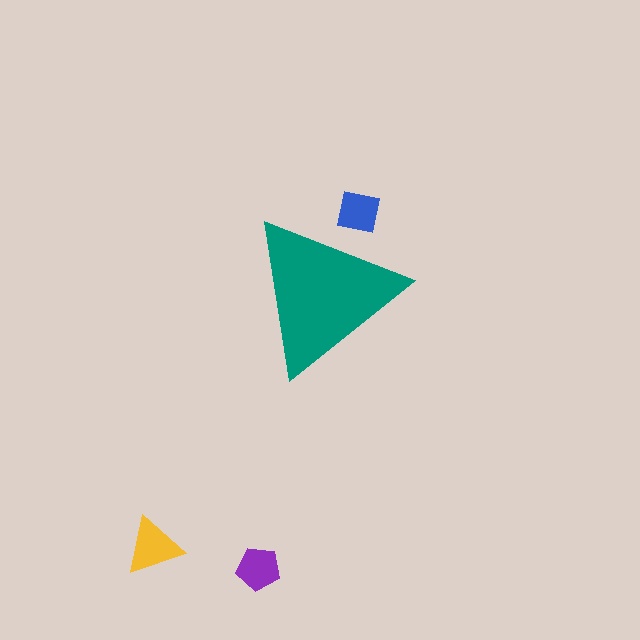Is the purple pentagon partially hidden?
No, the purple pentagon is fully visible.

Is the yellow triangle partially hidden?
No, the yellow triangle is fully visible.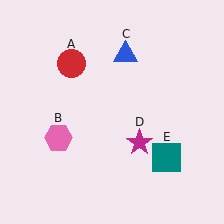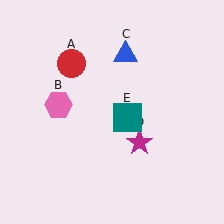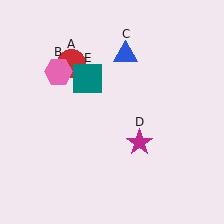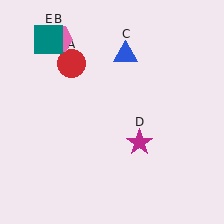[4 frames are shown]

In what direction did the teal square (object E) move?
The teal square (object E) moved up and to the left.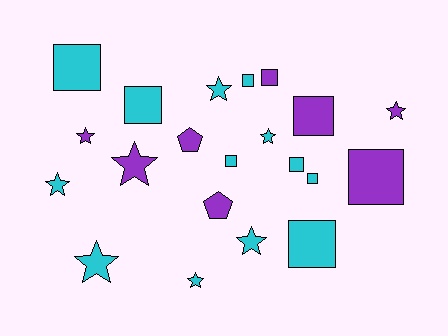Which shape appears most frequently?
Square, with 10 objects.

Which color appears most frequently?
Cyan, with 13 objects.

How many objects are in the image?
There are 21 objects.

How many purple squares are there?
There are 3 purple squares.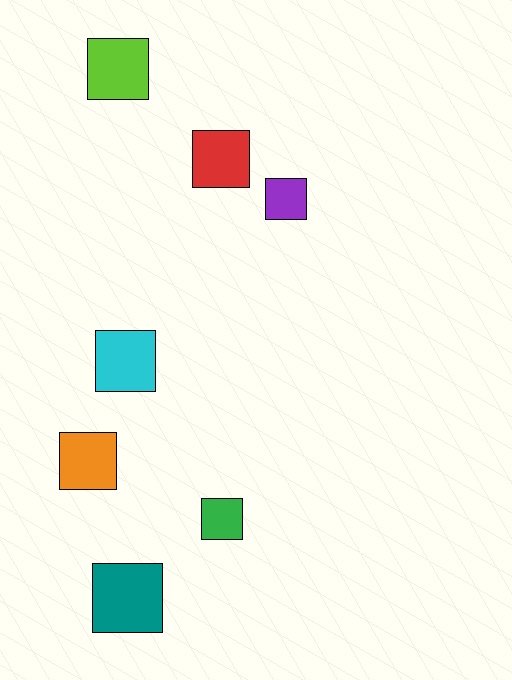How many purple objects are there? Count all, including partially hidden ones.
There is 1 purple object.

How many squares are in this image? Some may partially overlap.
There are 7 squares.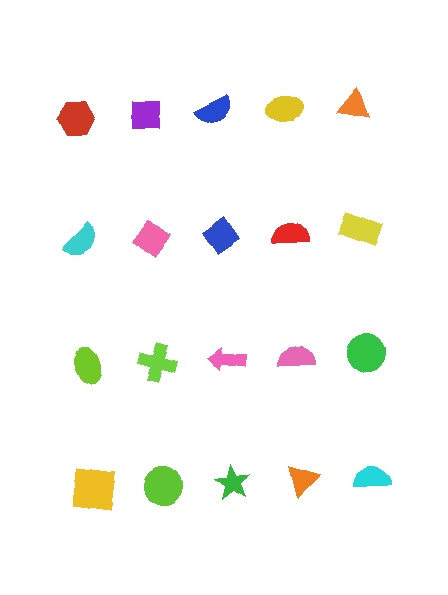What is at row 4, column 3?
A green star.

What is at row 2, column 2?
A pink diamond.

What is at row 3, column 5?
A green circle.